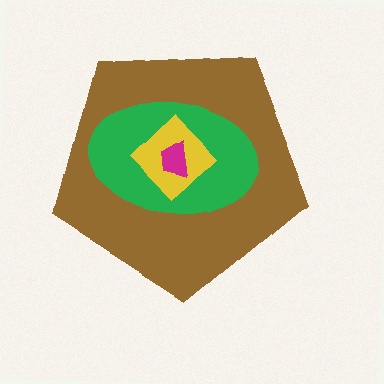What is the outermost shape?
The brown pentagon.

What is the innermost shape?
The magenta trapezoid.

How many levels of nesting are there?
4.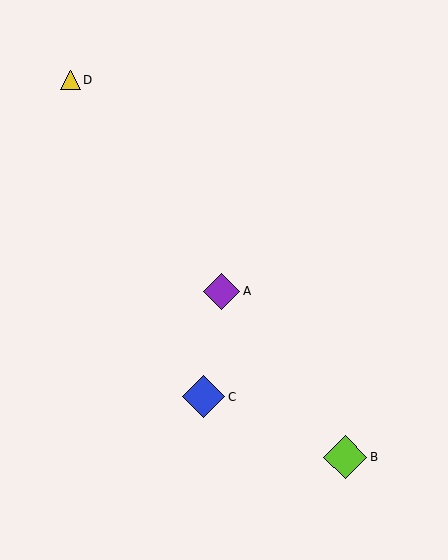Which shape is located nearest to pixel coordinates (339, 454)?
The lime diamond (labeled B) at (345, 457) is nearest to that location.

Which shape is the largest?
The lime diamond (labeled B) is the largest.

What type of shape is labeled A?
Shape A is a purple diamond.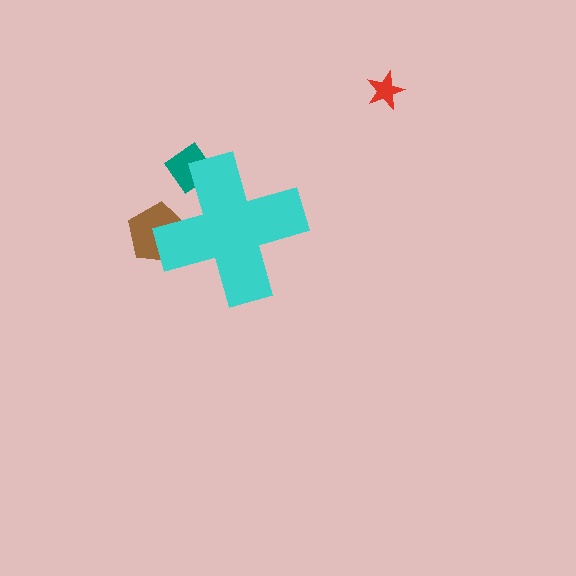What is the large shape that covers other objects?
A cyan cross.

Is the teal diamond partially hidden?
Yes, the teal diamond is partially hidden behind the cyan cross.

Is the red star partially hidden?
No, the red star is fully visible.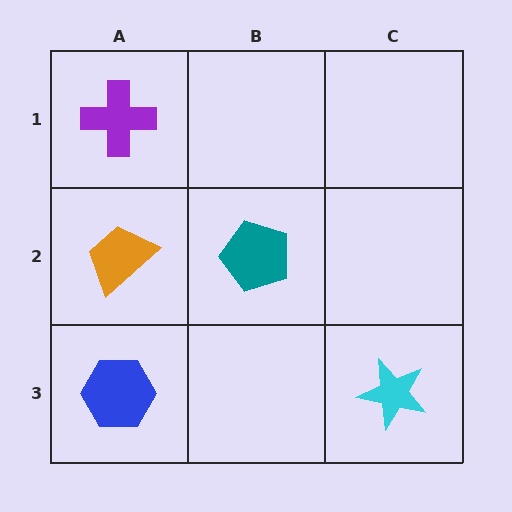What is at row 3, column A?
A blue hexagon.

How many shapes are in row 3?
2 shapes.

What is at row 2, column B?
A teal pentagon.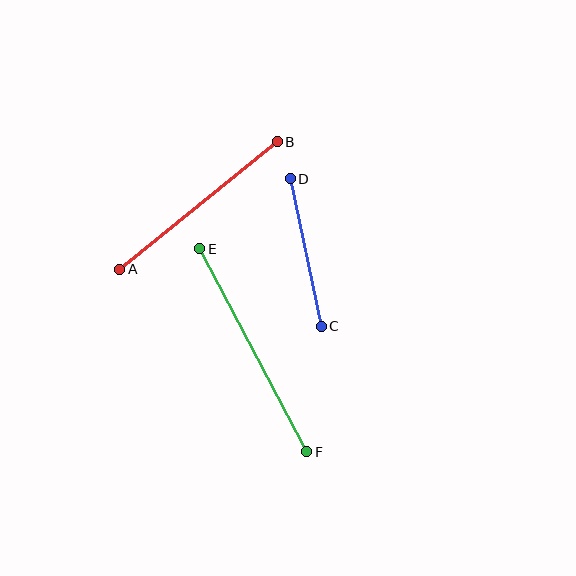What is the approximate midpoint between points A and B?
The midpoint is at approximately (198, 205) pixels.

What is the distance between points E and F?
The distance is approximately 230 pixels.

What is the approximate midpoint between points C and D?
The midpoint is at approximately (306, 253) pixels.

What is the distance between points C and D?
The distance is approximately 151 pixels.